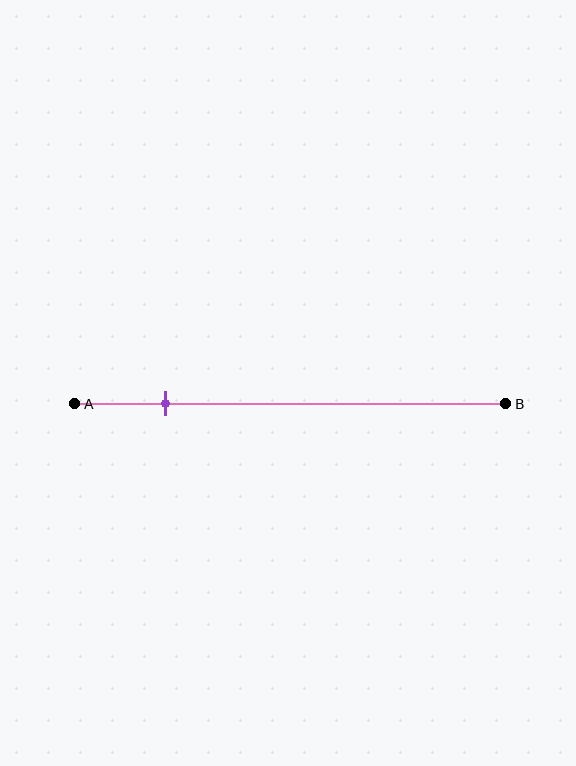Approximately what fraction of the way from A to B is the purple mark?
The purple mark is approximately 20% of the way from A to B.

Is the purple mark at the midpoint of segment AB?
No, the mark is at about 20% from A, not at the 50% midpoint.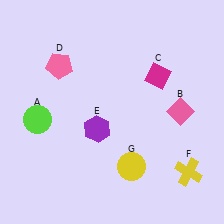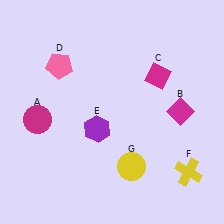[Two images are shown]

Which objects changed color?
A changed from lime to magenta. B changed from pink to magenta.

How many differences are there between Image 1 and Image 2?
There are 2 differences between the two images.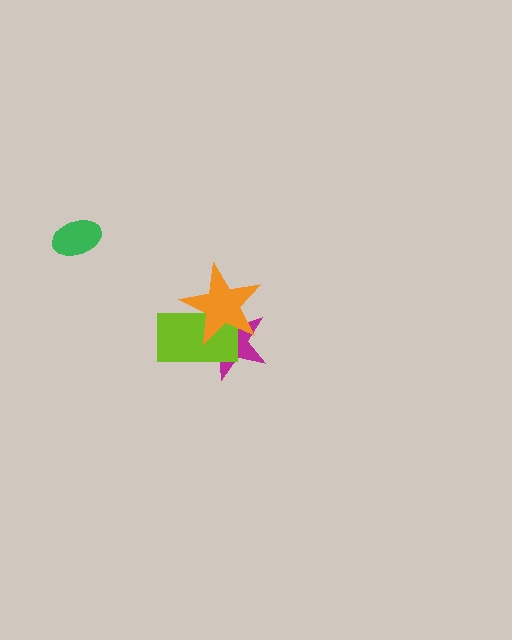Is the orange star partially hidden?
No, no other shape covers it.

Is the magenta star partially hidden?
Yes, it is partially covered by another shape.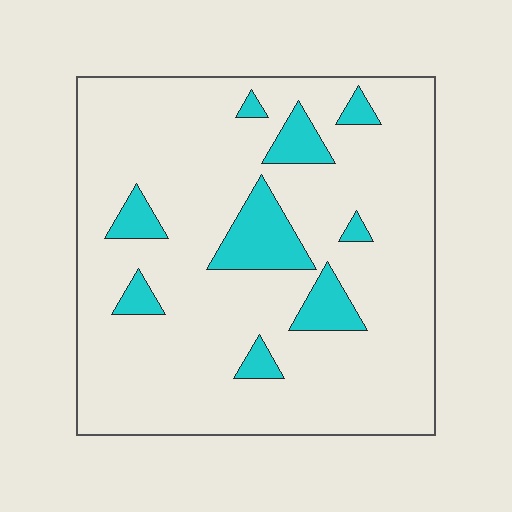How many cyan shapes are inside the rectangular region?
9.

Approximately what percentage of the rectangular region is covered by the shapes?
Approximately 15%.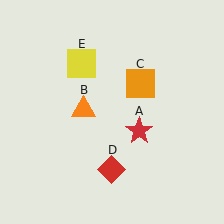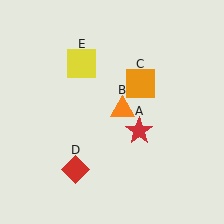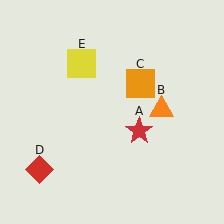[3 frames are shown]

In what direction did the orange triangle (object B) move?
The orange triangle (object B) moved right.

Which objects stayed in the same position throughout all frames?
Red star (object A) and orange square (object C) and yellow square (object E) remained stationary.